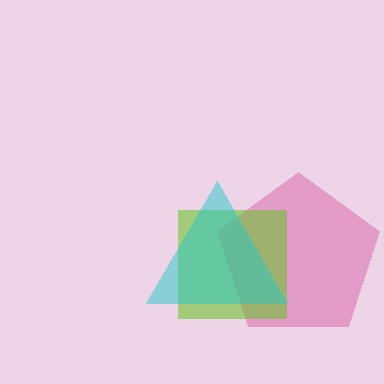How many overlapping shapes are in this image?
There are 3 overlapping shapes in the image.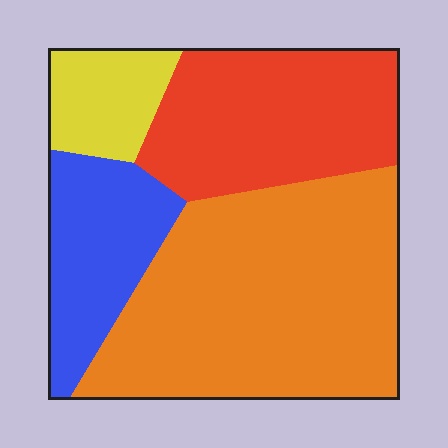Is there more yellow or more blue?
Blue.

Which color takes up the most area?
Orange, at roughly 45%.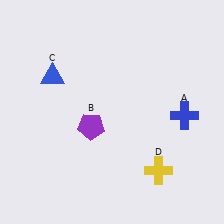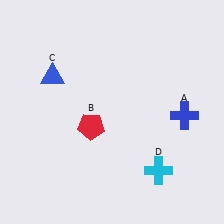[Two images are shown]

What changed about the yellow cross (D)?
In Image 1, D is yellow. In Image 2, it changed to cyan.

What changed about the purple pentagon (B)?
In Image 1, B is purple. In Image 2, it changed to red.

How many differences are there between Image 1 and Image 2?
There are 2 differences between the two images.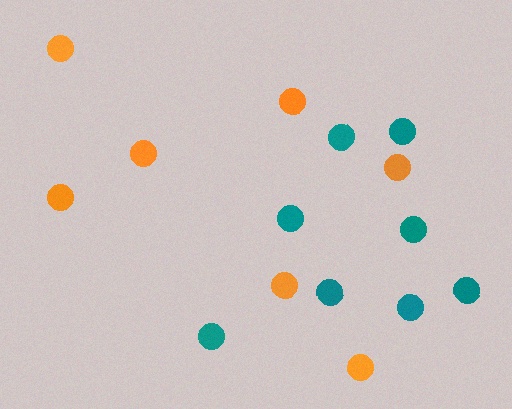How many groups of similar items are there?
There are 2 groups: one group of orange circles (7) and one group of teal circles (8).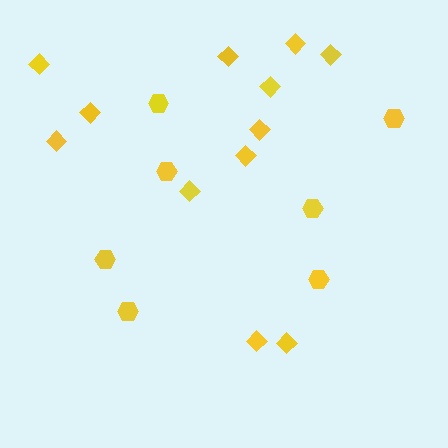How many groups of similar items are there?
There are 2 groups: one group of diamonds (12) and one group of hexagons (7).